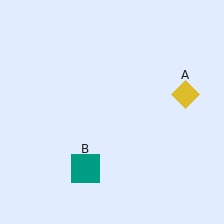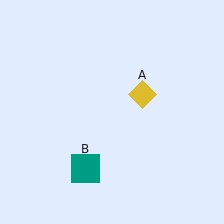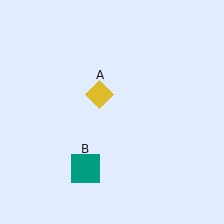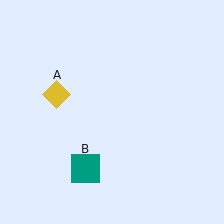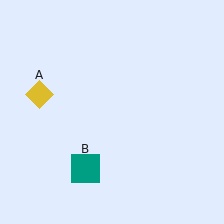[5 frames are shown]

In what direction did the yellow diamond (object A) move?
The yellow diamond (object A) moved left.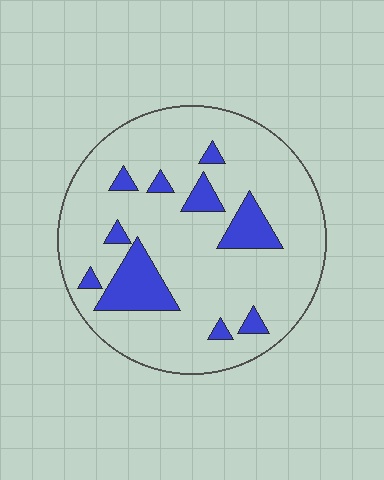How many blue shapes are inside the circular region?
10.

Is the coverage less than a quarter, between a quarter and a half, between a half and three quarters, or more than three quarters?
Less than a quarter.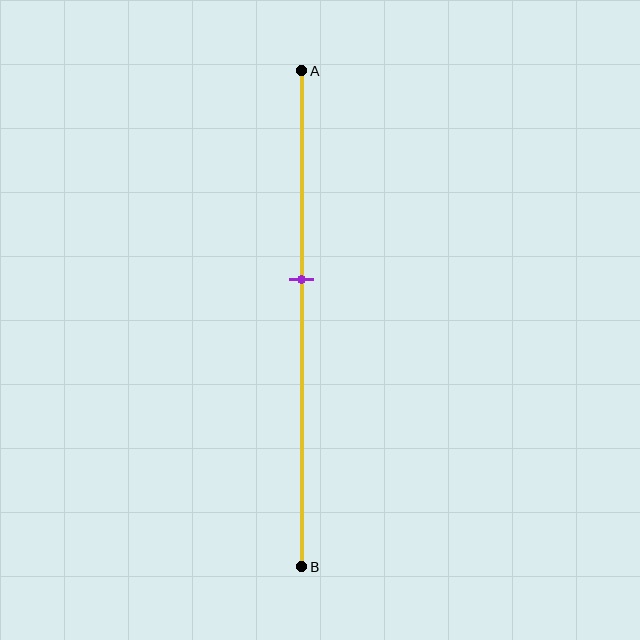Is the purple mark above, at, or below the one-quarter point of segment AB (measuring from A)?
The purple mark is below the one-quarter point of segment AB.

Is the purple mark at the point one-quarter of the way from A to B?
No, the mark is at about 40% from A, not at the 25% one-quarter point.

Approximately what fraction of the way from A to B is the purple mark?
The purple mark is approximately 40% of the way from A to B.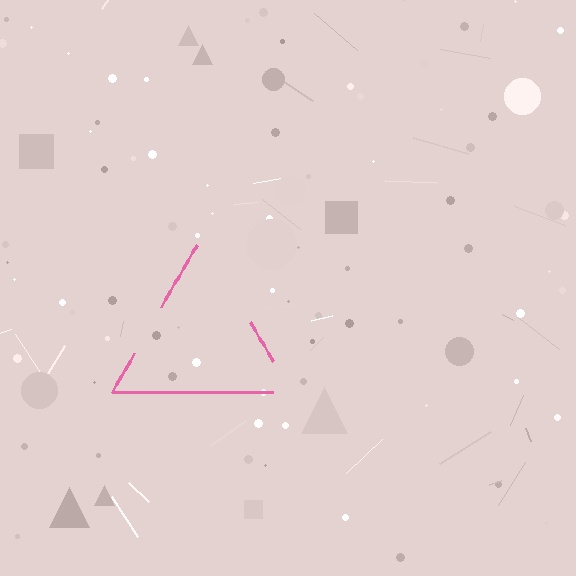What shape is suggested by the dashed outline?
The dashed outline suggests a triangle.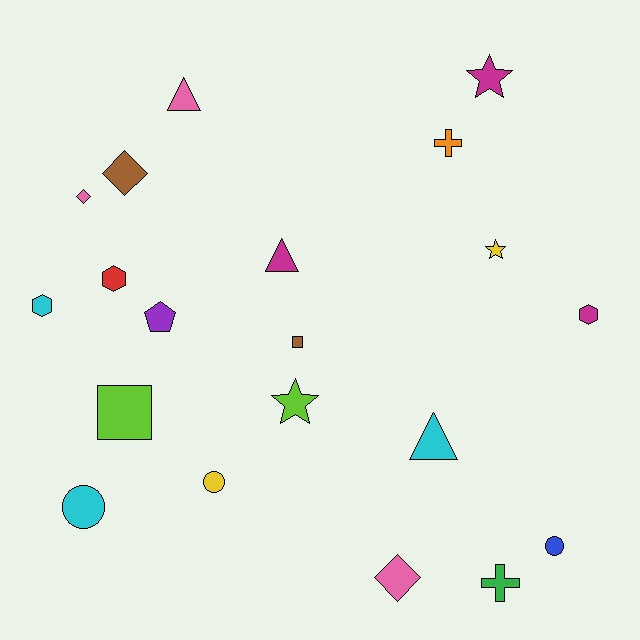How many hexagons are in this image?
There are 3 hexagons.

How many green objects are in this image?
There is 1 green object.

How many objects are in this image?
There are 20 objects.